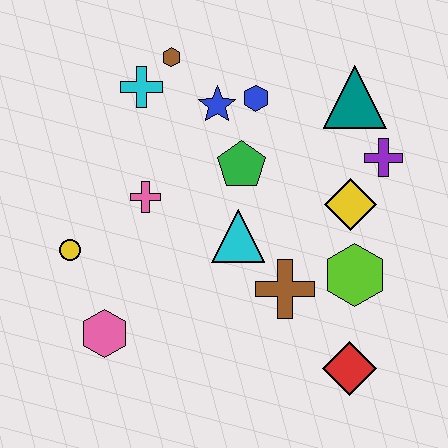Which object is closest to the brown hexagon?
The cyan cross is closest to the brown hexagon.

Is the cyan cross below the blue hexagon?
No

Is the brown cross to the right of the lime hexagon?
No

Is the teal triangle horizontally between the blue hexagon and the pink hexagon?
No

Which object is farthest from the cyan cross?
The red diamond is farthest from the cyan cross.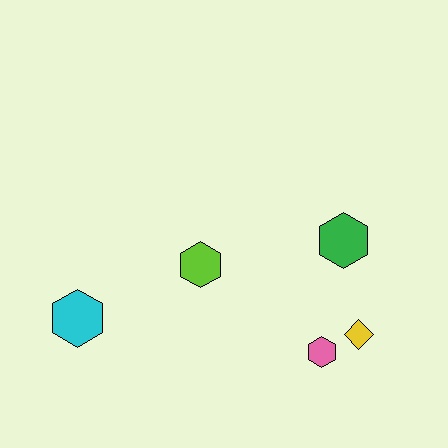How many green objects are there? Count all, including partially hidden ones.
There is 1 green object.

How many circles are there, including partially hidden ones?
There are no circles.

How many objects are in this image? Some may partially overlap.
There are 5 objects.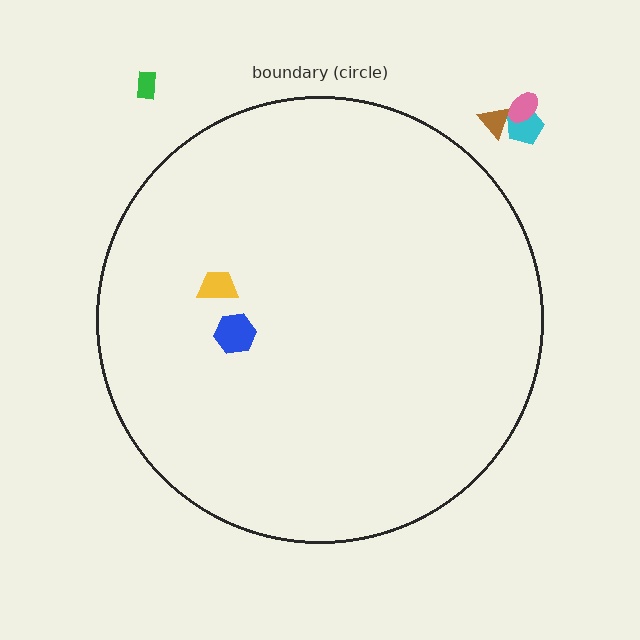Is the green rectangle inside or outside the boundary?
Outside.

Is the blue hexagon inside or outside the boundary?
Inside.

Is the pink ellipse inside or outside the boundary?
Outside.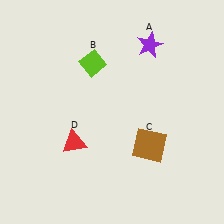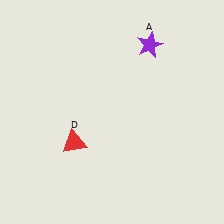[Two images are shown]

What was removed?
The lime diamond (B), the brown square (C) were removed in Image 2.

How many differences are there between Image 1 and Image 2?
There are 2 differences between the two images.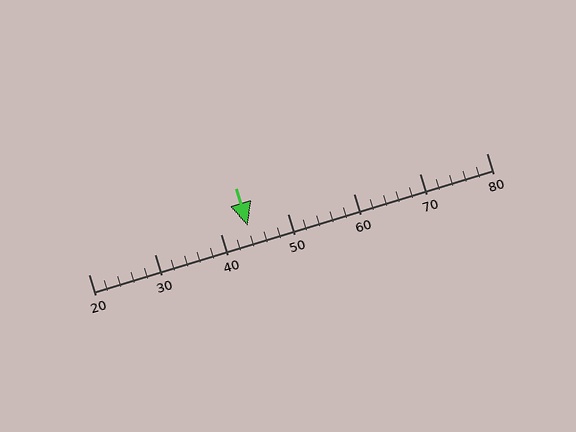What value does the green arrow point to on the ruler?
The green arrow points to approximately 44.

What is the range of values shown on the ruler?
The ruler shows values from 20 to 80.